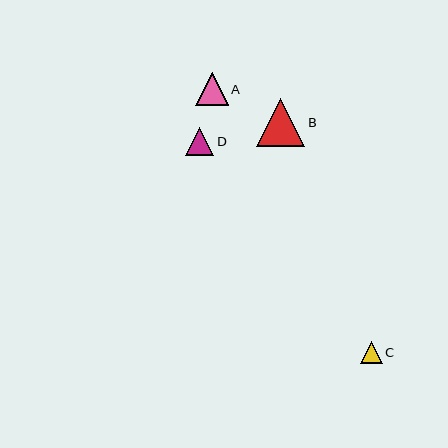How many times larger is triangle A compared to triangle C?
Triangle A is approximately 1.5 times the size of triangle C.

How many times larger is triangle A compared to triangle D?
Triangle A is approximately 1.2 times the size of triangle D.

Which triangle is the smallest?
Triangle C is the smallest with a size of approximately 22 pixels.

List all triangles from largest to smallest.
From largest to smallest: B, A, D, C.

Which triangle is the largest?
Triangle B is the largest with a size of approximately 48 pixels.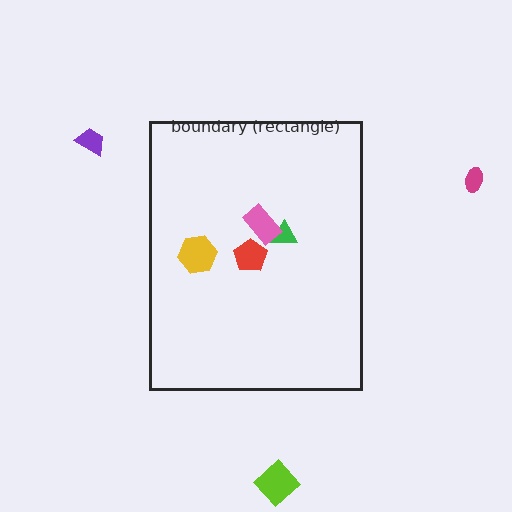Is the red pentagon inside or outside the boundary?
Inside.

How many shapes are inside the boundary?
4 inside, 3 outside.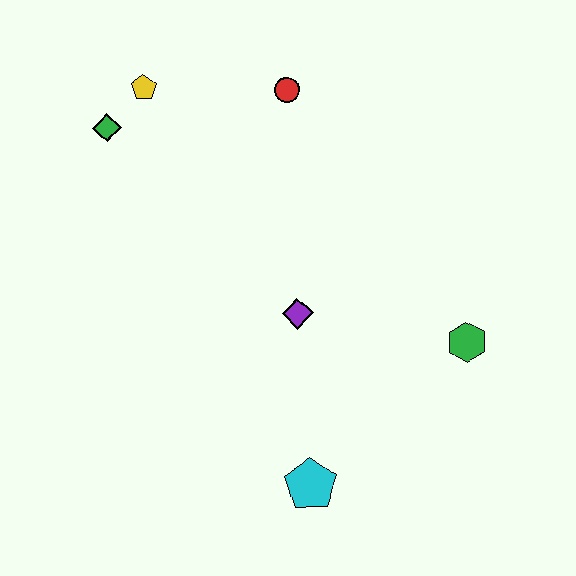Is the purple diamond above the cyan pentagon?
Yes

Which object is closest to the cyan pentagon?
The purple diamond is closest to the cyan pentagon.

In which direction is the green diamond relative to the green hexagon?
The green diamond is to the left of the green hexagon.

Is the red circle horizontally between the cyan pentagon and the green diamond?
Yes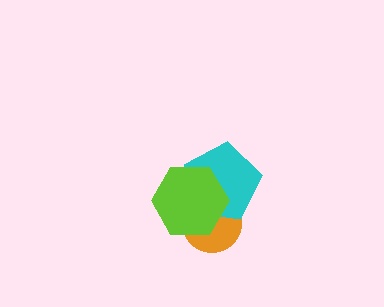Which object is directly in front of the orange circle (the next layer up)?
The cyan pentagon is directly in front of the orange circle.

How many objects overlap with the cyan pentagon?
2 objects overlap with the cyan pentagon.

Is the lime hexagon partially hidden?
No, no other shape covers it.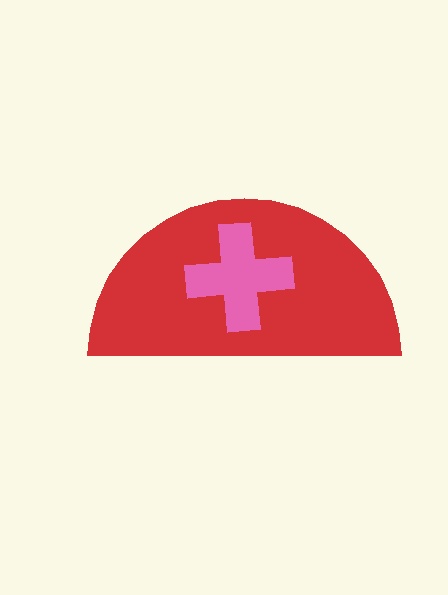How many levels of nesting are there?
2.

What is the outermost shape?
The red semicircle.